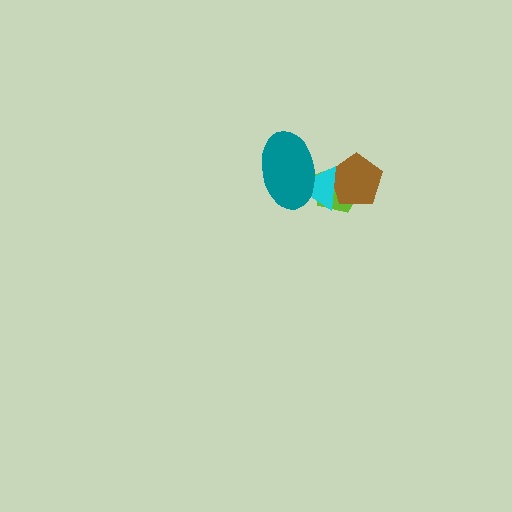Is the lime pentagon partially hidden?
Yes, it is partially covered by another shape.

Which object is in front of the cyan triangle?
The teal ellipse is in front of the cyan triangle.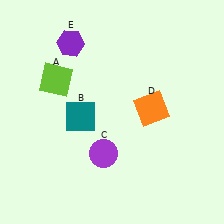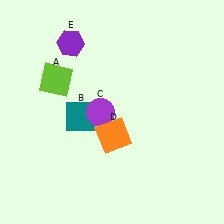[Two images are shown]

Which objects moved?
The objects that moved are: the purple circle (C), the orange square (D).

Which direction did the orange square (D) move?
The orange square (D) moved left.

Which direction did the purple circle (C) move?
The purple circle (C) moved up.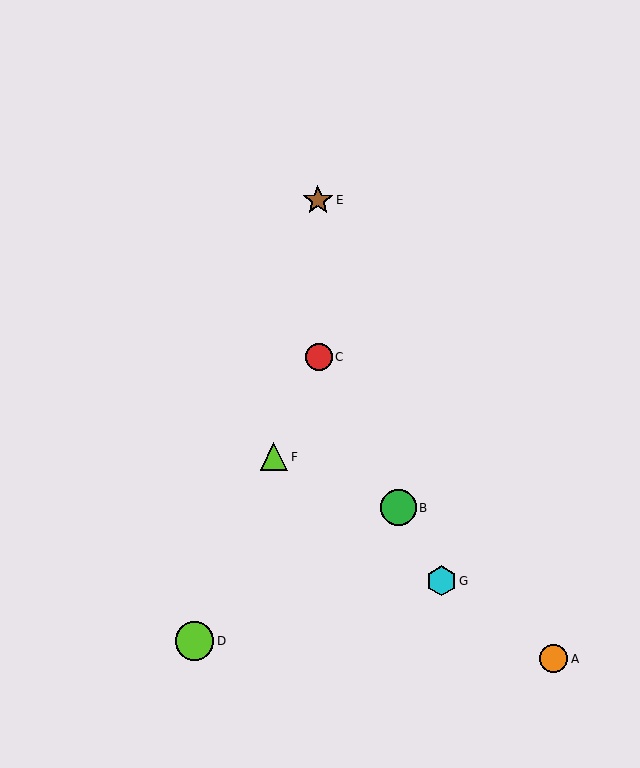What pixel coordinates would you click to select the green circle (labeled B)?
Click at (398, 508) to select the green circle B.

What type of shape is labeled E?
Shape E is a brown star.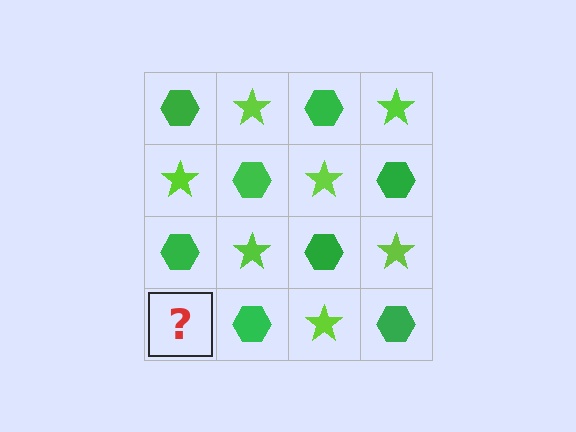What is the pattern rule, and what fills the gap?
The rule is that it alternates green hexagon and lime star in a checkerboard pattern. The gap should be filled with a lime star.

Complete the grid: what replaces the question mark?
The question mark should be replaced with a lime star.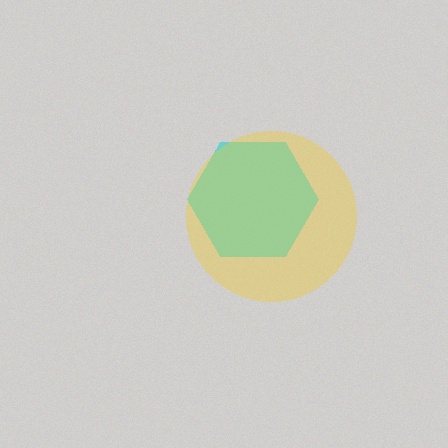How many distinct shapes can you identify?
There are 2 distinct shapes: a cyan hexagon, a yellow circle.